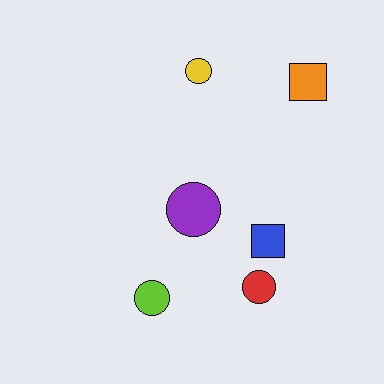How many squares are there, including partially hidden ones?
There are 2 squares.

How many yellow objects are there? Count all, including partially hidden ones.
There is 1 yellow object.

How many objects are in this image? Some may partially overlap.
There are 6 objects.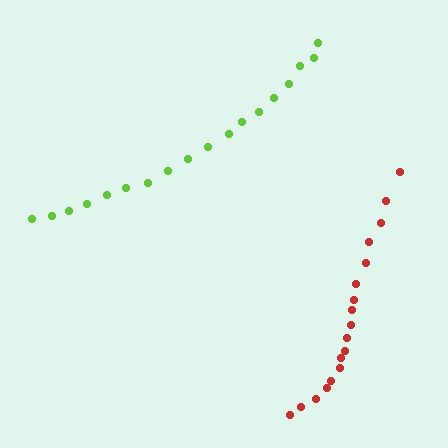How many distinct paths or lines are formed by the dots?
There are 2 distinct paths.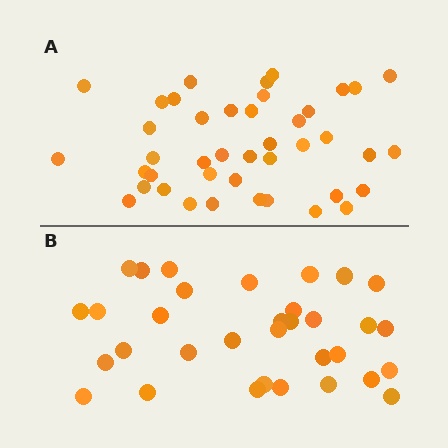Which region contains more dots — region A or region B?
Region A (the top region) has more dots.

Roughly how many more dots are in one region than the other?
Region A has roughly 8 or so more dots than region B.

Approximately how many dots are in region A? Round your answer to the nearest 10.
About 40 dots. (The exact count is 42, which rounds to 40.)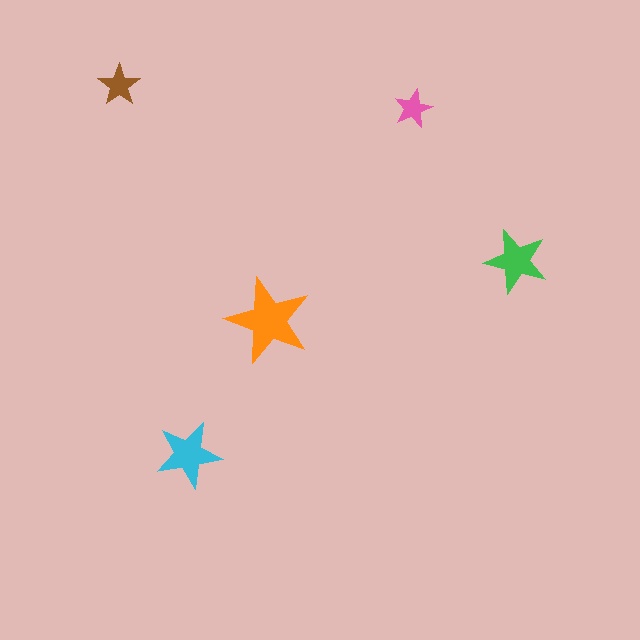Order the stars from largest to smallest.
the orange one, the cyan one, the green one, the brown one, the pink one.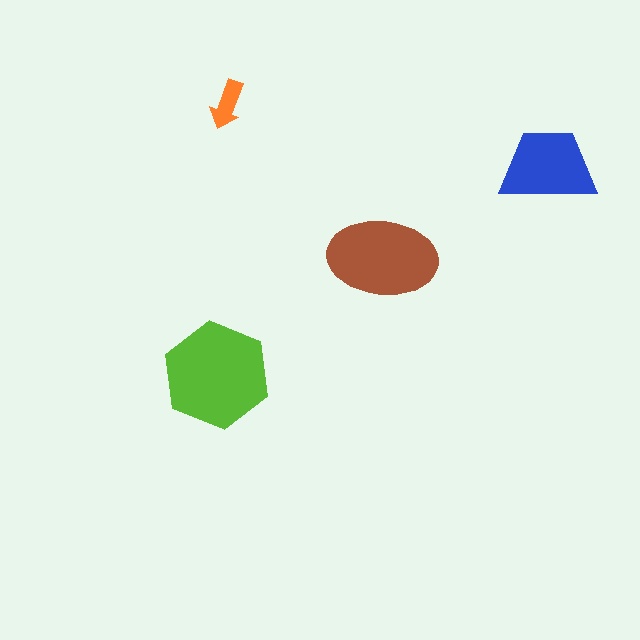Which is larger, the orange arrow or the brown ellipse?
The brown ellipse.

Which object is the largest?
The lime hexagon.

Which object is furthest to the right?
The blue trapezoid is rightmost.